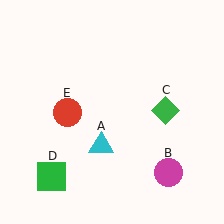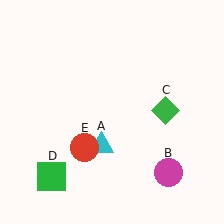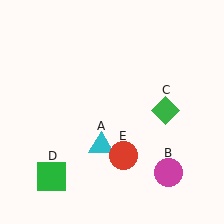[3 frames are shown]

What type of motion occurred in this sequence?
The red circle (object E) rotated counterclockwise around the center of the scene.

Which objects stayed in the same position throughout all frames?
Cyan triangle (object A) and magenta circle (object B) and green diamond (object C) and green square (object D) remained stationary.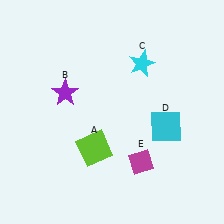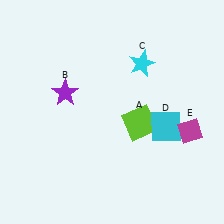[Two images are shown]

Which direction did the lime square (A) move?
The lime square (A) moved right.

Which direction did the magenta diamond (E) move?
The magenta diamond (E) moved right.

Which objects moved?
The objects that moved are: the lime square (A), the magenta diamond (E).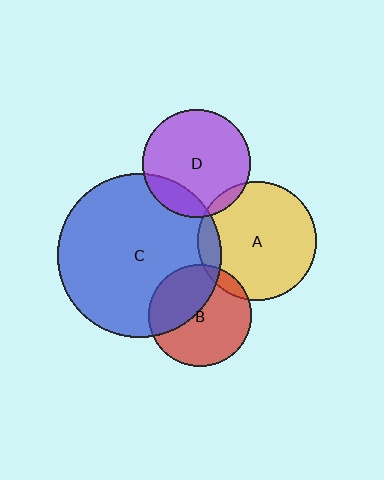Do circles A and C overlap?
Yes.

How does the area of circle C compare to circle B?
Approximately 2.6 times.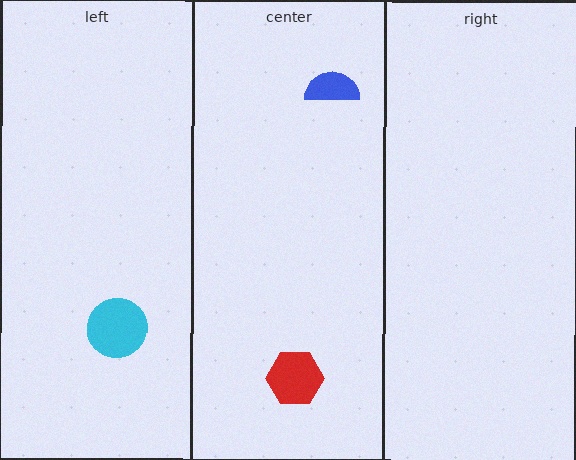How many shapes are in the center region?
2.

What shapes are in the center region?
The blue semicircle, the red hexagon.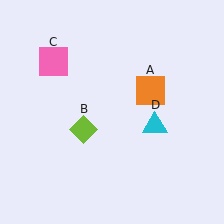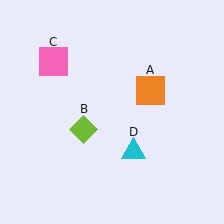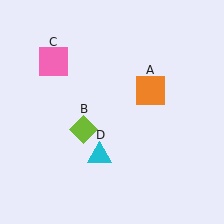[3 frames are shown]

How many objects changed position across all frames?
1 object changed position: cyan triangle (object D).